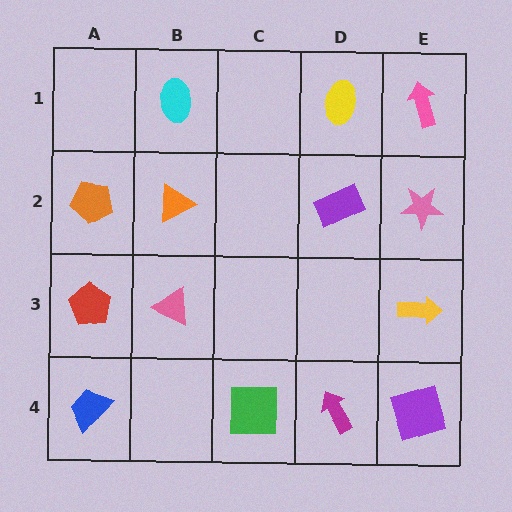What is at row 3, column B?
A pink triangle.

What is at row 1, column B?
A cyan ellipse.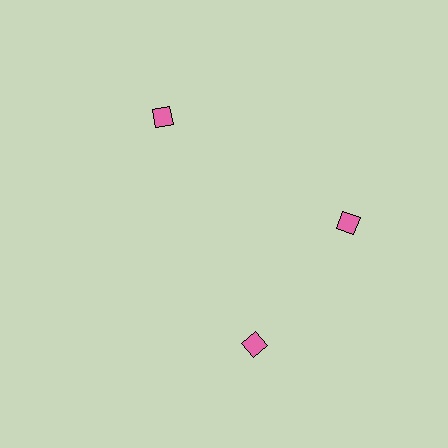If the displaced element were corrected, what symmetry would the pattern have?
It would have 3-fold rotational symmetry — the pattern would map onto itself every 120 degrees.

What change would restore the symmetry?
The symmetry would be restored by rotating it back into even spacing with its neighbors so that all 3 diamonds sit at equal angles and equal distance from the center.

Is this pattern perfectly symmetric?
No. The 3 pink diamonds are arranged in a ring, but one element near the 7 o'clock position is rotated out of alignment along the ring, breaking the 3-fold rotational symmetry.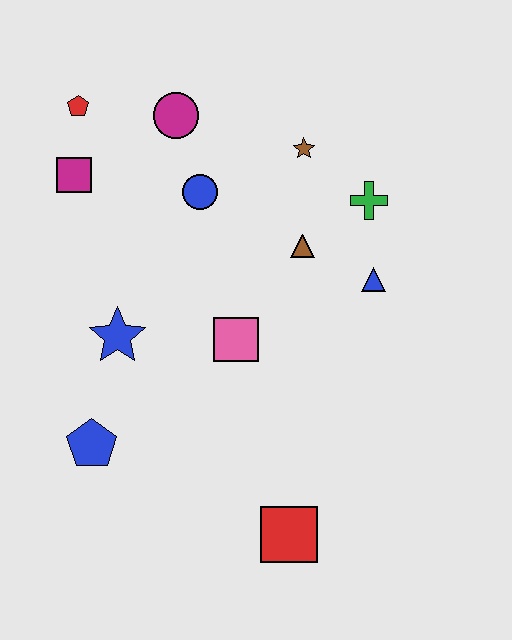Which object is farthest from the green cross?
The blue pentagon is farthest from the green cross.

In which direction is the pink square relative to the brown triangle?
The pink square is below the brown triangle.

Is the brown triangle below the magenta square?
Yes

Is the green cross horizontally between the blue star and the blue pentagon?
No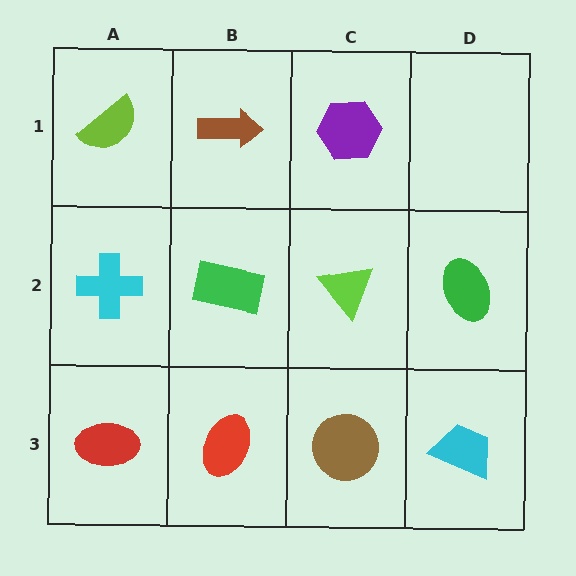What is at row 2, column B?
A green rectangle.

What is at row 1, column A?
A lime semicircle.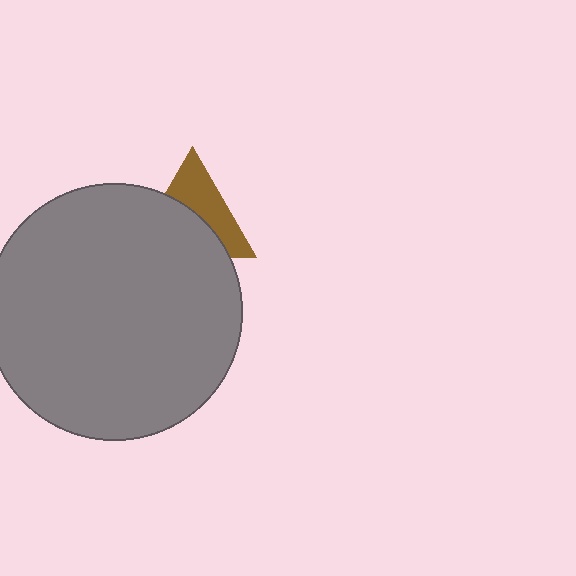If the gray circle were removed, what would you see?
You would see the complete brown triangle.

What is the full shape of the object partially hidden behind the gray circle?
The partially hidden object is a brown triangle.